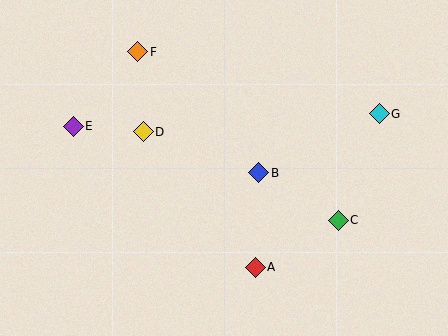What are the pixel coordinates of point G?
Point G is at (379, 114).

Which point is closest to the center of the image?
Point B at (259, 173) is closest to the center.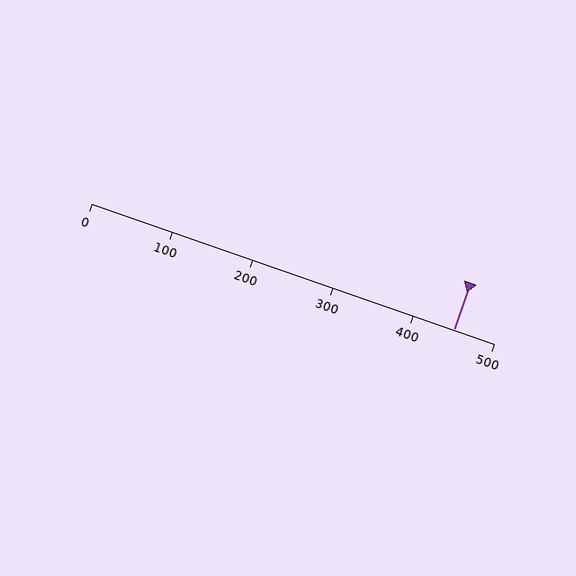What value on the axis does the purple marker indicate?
The marker indicates approximately 450.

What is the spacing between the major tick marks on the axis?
The major ticks are spaced 100 apart.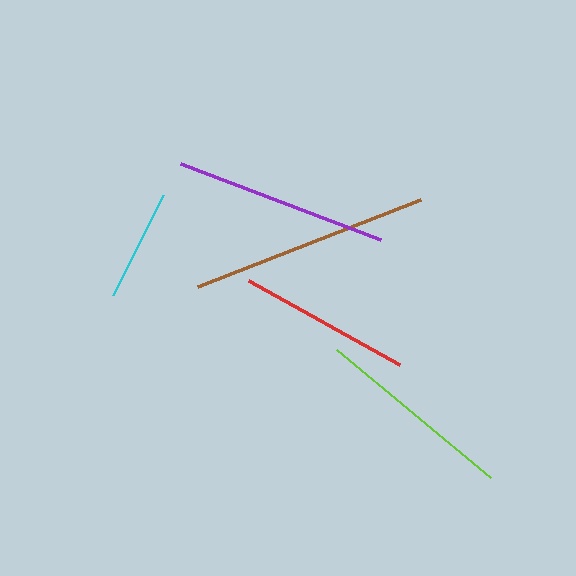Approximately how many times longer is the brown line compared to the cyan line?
The brown line is approximately 2.1 times the length of the cyan line.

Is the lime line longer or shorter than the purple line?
The purple line is longer than the lime line.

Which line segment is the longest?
The brown line is the longest at approximately 239 pixels.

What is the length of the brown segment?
The brown segment is approximately 239 pixels long.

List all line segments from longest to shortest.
From longest to shortest: brown, purple, lime, red, cyan.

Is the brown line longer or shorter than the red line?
The brown line is longer than the red line.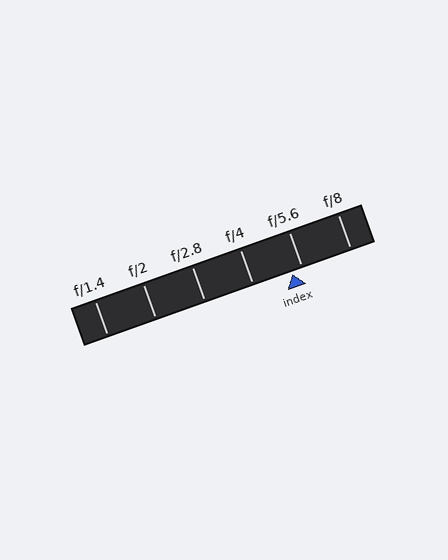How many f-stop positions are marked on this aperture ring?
There are 6 f-stop positions marked.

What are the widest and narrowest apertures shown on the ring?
The widest aperture shown is f/1.4 and the narrowest is f/8.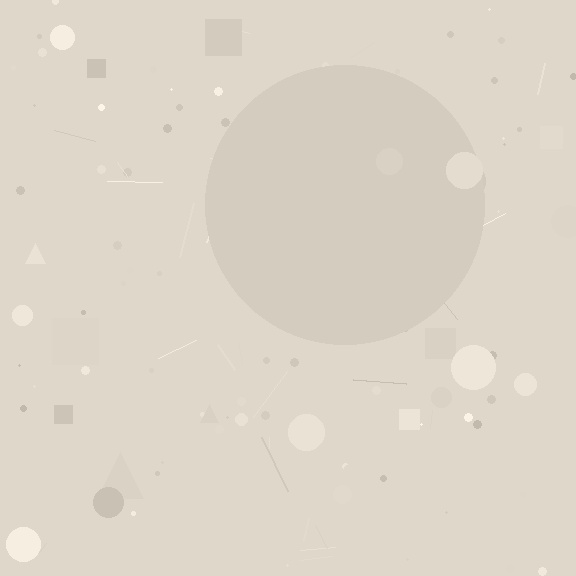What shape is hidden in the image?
A circle is hidden in the image.